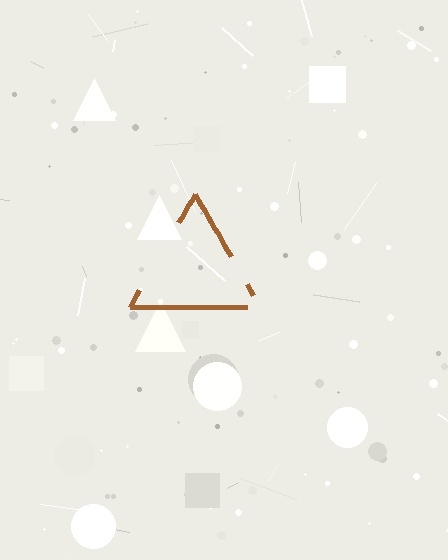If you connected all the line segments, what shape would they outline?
They would outline a triangle.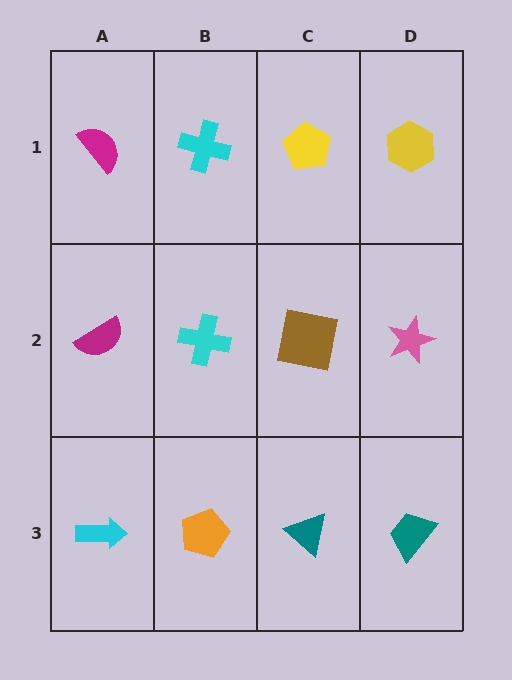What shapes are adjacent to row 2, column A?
A magenta semicircle (row 1, column A), a cyan arrow (row 3, column A), a cyan cross (row 2, column B).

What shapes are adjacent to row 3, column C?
A brown square (row 2, column C), an orange pentagon (row 3, column B), a teal trapezoid (row 3, column D).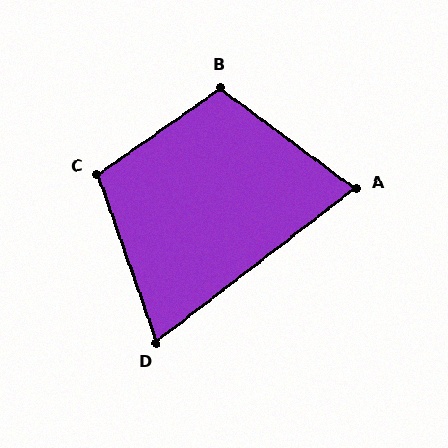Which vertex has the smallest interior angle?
D, at approximately 72 degrees.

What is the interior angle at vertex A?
Approximately 74 degrees (acute).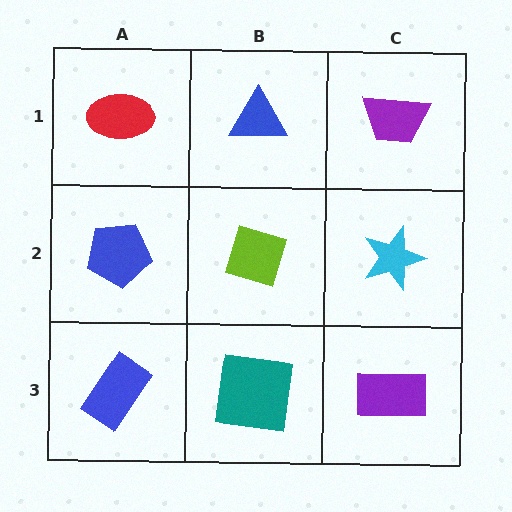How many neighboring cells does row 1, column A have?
2.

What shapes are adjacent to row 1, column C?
A cyan star (row 2, column C), a blue triangle (row 1, column B).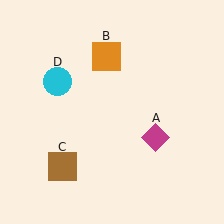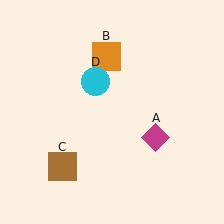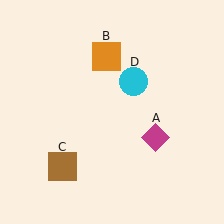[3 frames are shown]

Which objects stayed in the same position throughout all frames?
Magenta diamond (object A) and orange square (object B) and brown square (object C) remained stationary.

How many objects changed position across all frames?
1 object changed position: cyan circle (object D).